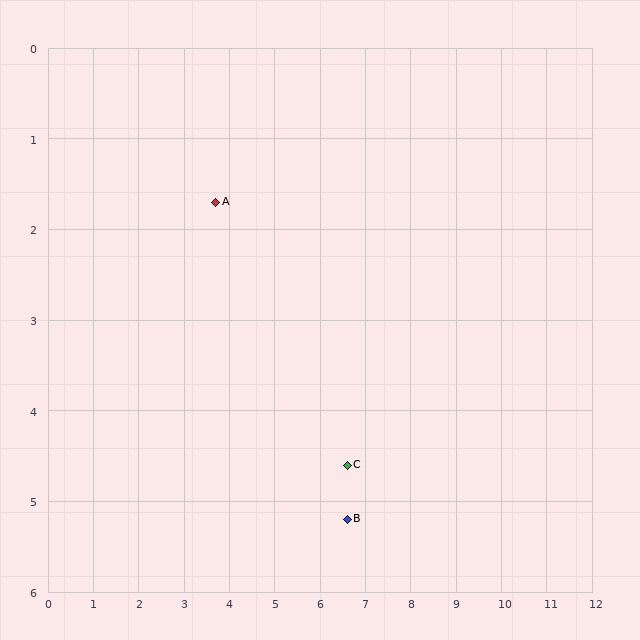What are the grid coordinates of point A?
Point A is at approximately (3.7, 1.7).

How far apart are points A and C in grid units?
Points A and C are about 4.1 grid units apart.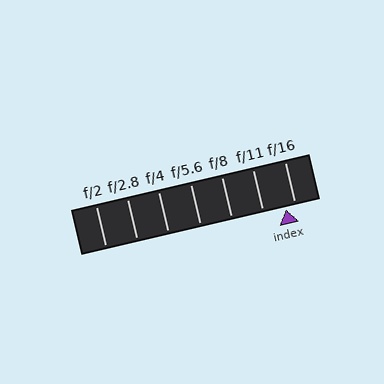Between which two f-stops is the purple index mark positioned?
The index mark is between f/11 and f/16.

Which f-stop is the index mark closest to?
The index mark is closest to f/16.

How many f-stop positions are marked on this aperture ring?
There are 7 f-stop positions marked.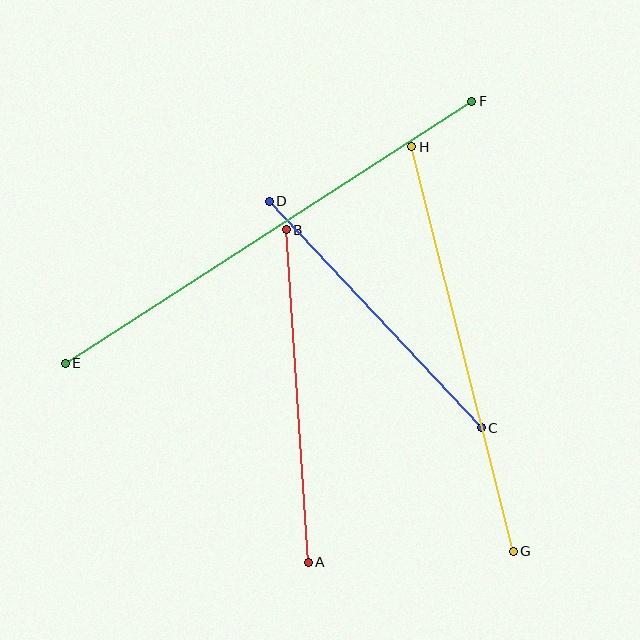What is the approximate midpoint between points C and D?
The midpoint is at approximately (375, 314) pixels.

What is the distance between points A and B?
The distance is approximately 333 pixels.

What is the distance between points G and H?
The distance is approximately 417 pixels.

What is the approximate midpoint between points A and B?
The midpoint is at approximately (297, 396) pixels.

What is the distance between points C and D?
The distance is approximately 311 pixels.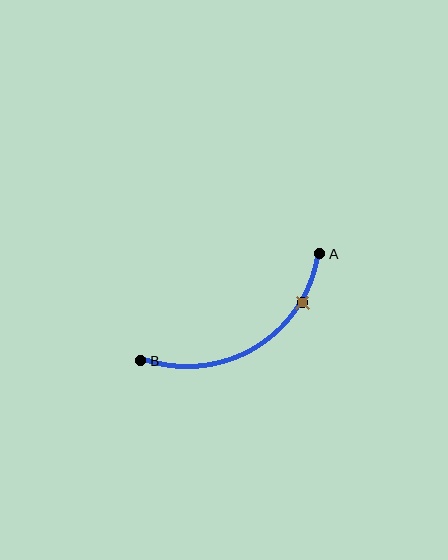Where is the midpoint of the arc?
The arc midpoint is the point on the curve farthest from the straight line joining A and B. It sits below that line.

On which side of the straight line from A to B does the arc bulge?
The arc bulges below the straight line connecting A and B.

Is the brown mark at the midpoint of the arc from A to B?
No. The brown mark lies on the arc but is closer to endpoint A. The arc midpoint would be at the point on the curve equidistant along the arc from both A and B.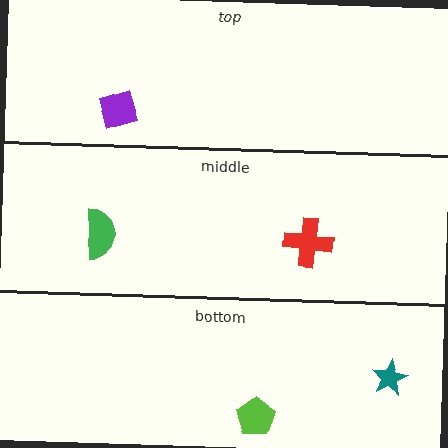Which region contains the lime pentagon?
The bottom region.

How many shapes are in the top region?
1.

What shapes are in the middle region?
The red cross, the green semicircle.